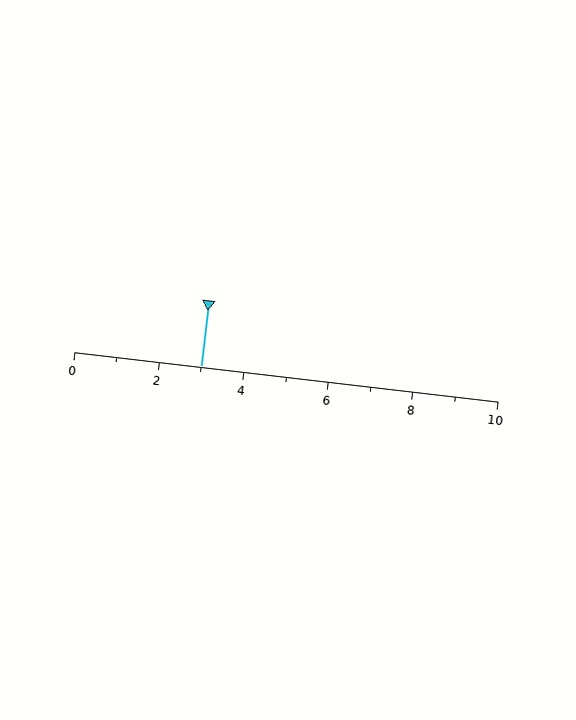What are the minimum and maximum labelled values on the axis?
The axis runs from 0 to 10.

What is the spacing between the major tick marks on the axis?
The major ticks are spaced 2 apart.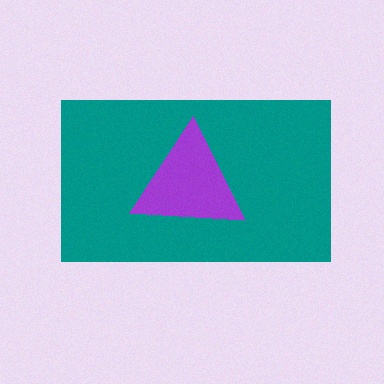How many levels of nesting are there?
2.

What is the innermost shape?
The purple triangle.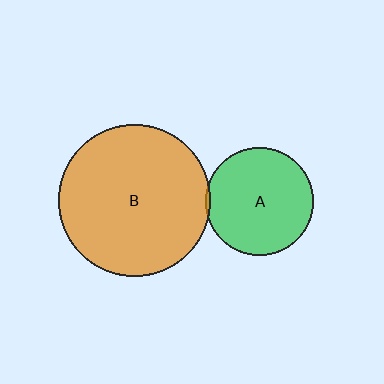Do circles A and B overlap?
Yes.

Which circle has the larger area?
Circle B (orange).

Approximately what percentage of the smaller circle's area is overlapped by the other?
Approximately 5%.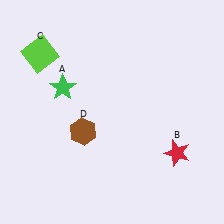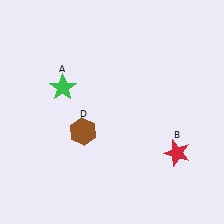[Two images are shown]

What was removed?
The lime square (C) was removed in Image 2.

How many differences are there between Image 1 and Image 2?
There is 1 difference between the two images.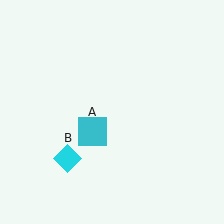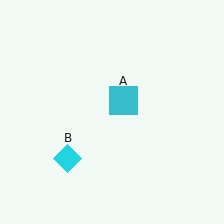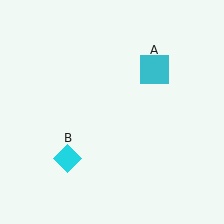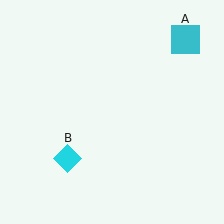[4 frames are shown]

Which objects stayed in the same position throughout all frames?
Cyan diamond (object B) remained stationary.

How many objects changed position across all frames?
1 object changed position: cyan square (object A).